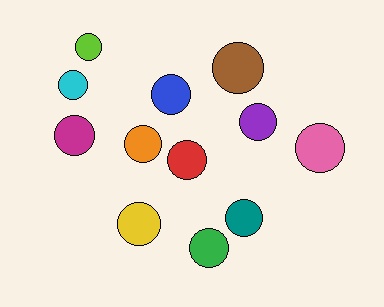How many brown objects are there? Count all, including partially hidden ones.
There is 1 brown object.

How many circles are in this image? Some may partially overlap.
There are 12 circles.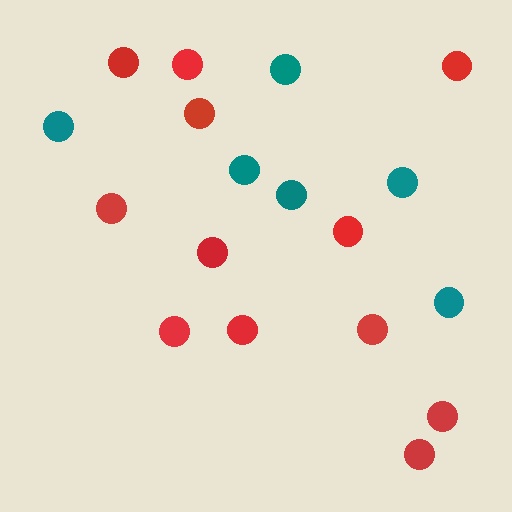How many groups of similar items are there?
There are 2 groups: one group of teal circles (6) and one group of red circles (12).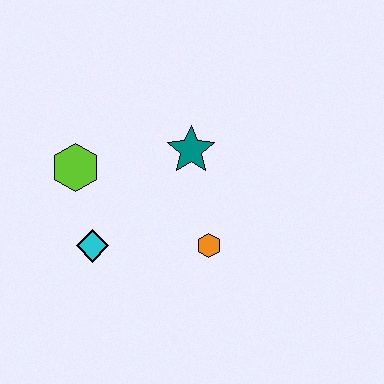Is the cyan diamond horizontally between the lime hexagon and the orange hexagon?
Yes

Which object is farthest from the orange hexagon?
The lime hexagon is farthest from the orange hexagon.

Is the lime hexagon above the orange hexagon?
Yes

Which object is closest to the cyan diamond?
The lime hexagon is closest to the cyan diamond.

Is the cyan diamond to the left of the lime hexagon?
No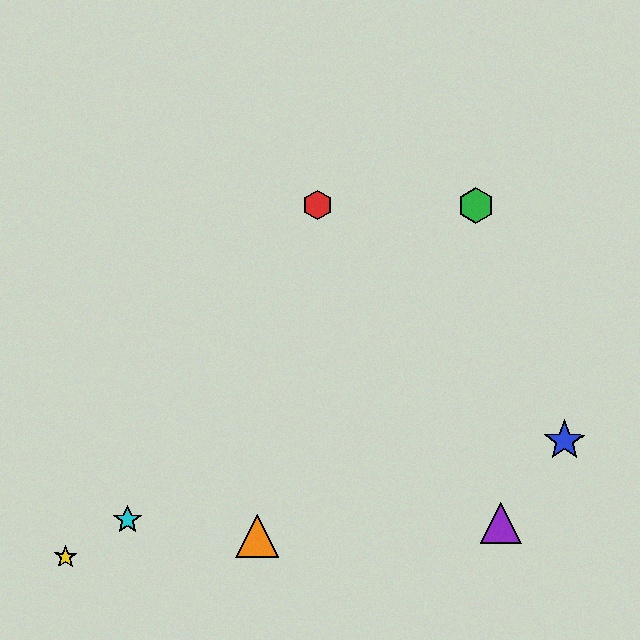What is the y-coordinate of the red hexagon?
The red hexagon is at y≈205.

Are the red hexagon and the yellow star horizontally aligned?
No, the red hexagon is at y≈205 and the yellow star is at y≈557.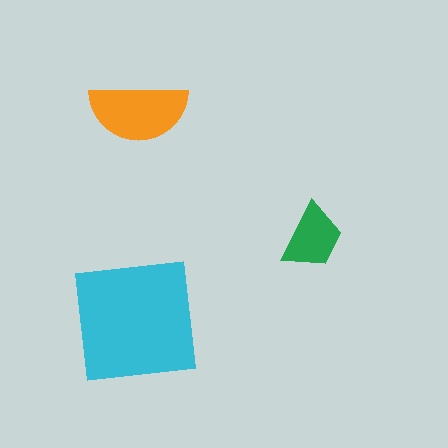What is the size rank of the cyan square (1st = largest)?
1st.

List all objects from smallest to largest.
The green trapezoid, the orange semicircle, the cyan square.